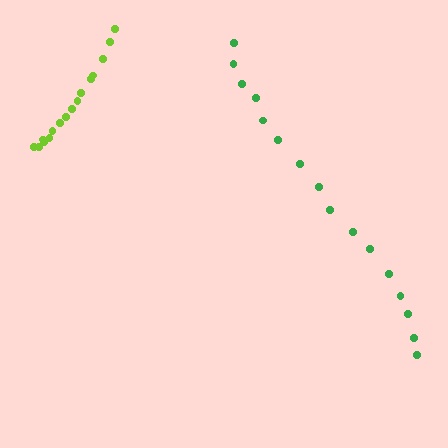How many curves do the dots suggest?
There are 2 distinct paths.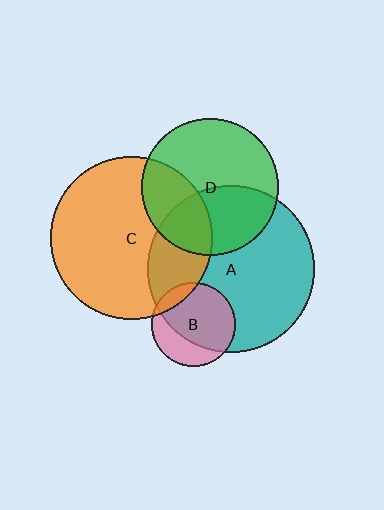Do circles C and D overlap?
Yes.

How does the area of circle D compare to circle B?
Approximately 2.7 times.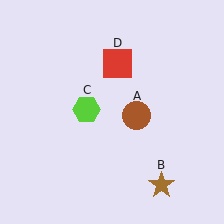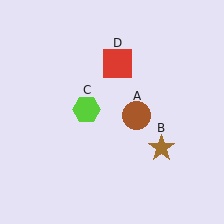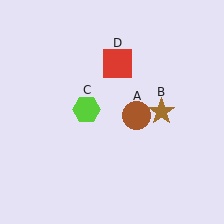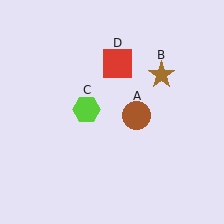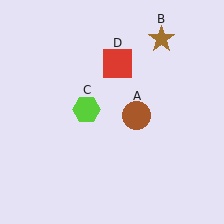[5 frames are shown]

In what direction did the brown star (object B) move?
The brown star (object B) moved up.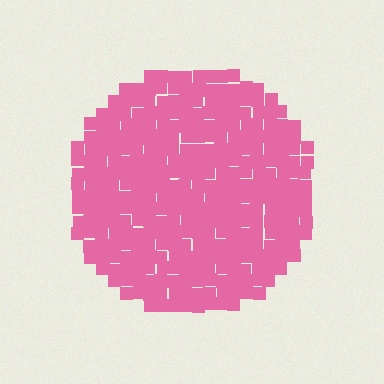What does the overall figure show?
The overall figure shows a circle.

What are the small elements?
The small elements are squares.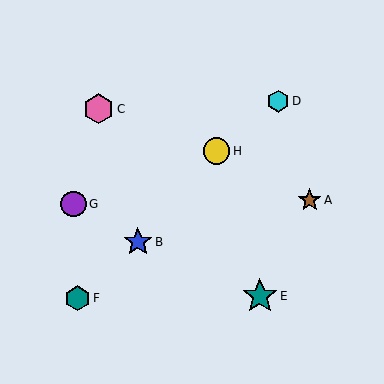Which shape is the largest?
The teal star (labeled E) is the largest.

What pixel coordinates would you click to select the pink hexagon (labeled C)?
Click at (99, 109) to select the pink hexagon C.